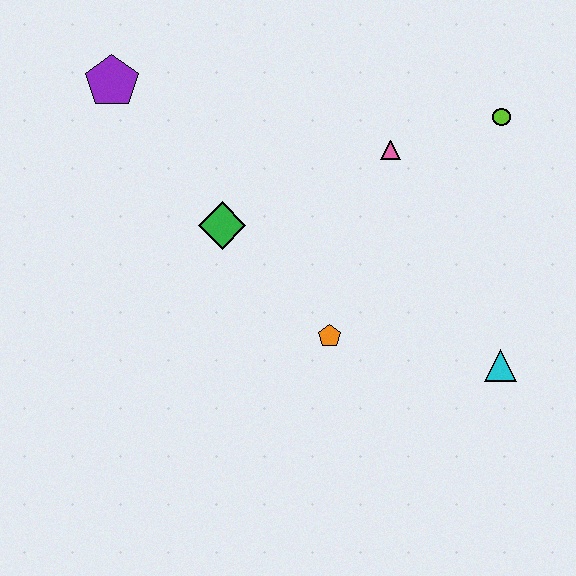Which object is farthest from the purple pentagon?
The cyan triangle is farthest from the purple pentagon.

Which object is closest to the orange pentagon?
The green diamond is closest to the orange pentagon.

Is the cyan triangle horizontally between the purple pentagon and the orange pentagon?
No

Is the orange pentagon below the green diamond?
Yes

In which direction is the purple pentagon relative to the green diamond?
The purple pentagon is above the green diamond.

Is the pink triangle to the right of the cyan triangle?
No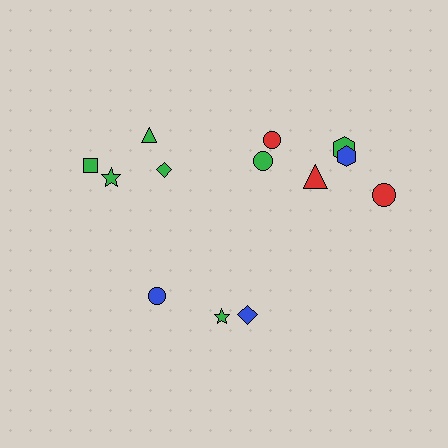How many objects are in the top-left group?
There are 4 objects.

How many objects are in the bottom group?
There are 3 objects.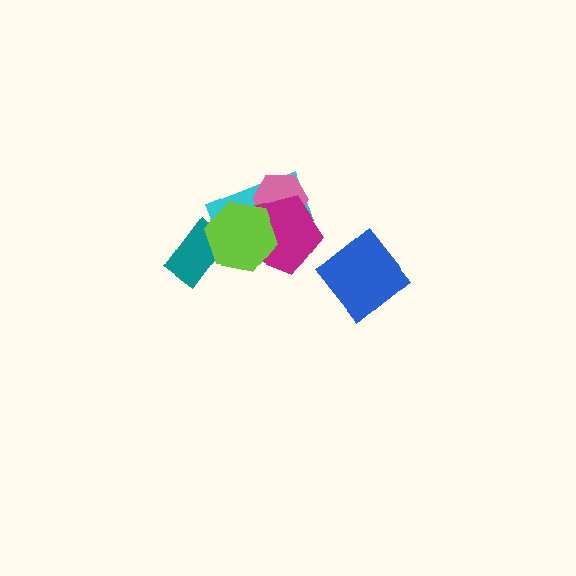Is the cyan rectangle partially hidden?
Yes, it is partially covered by another shape.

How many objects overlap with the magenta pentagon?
3 objects overlap with the magenta pentagon.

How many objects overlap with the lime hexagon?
4 objects overlap with the lime hexagon.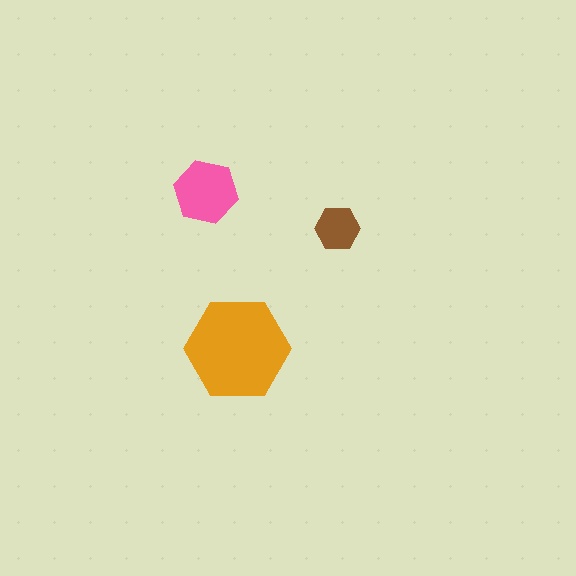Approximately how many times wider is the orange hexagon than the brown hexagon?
About 2.5 times wider.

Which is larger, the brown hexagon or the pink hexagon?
The pink one.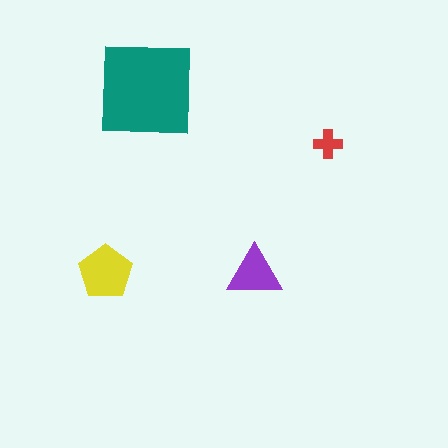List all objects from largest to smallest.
The teal square, the yellow pentagon, the purple triangle, the red cross.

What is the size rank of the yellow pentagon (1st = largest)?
2nd.